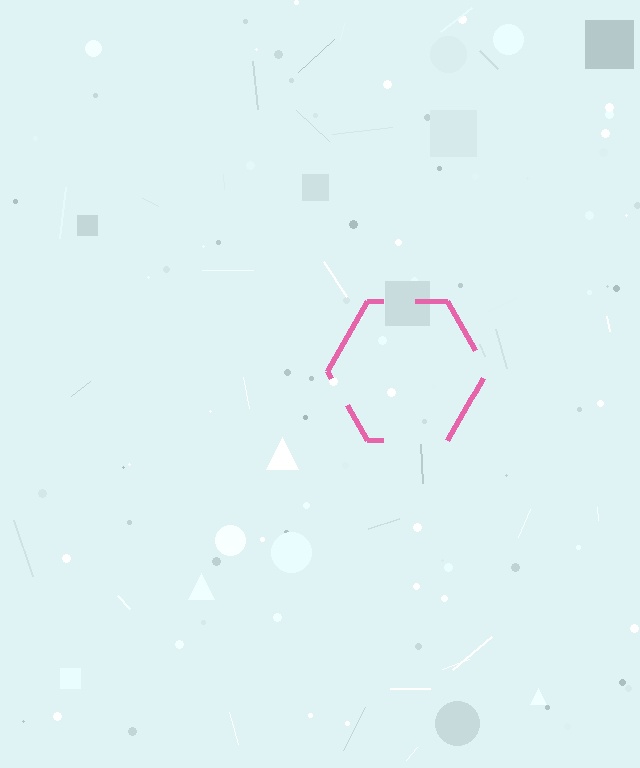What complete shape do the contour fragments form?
The contour fragments form a hexagon.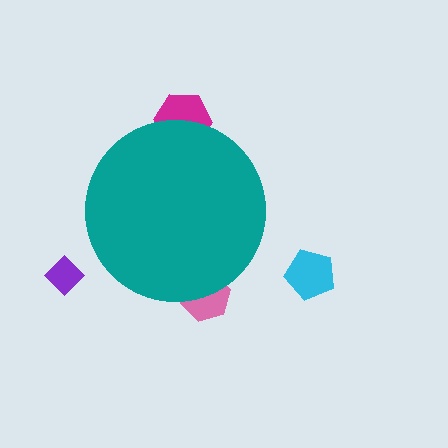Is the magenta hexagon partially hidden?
Yes, the magenta hexagon is partially hidden behind the teal circle.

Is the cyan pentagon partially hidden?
No, the cyan pentagon is fully visible.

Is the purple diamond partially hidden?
No, the purple diamond is fully visible.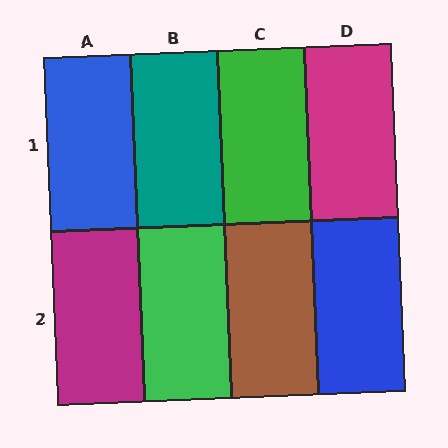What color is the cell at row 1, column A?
Blue.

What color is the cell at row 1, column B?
Teal.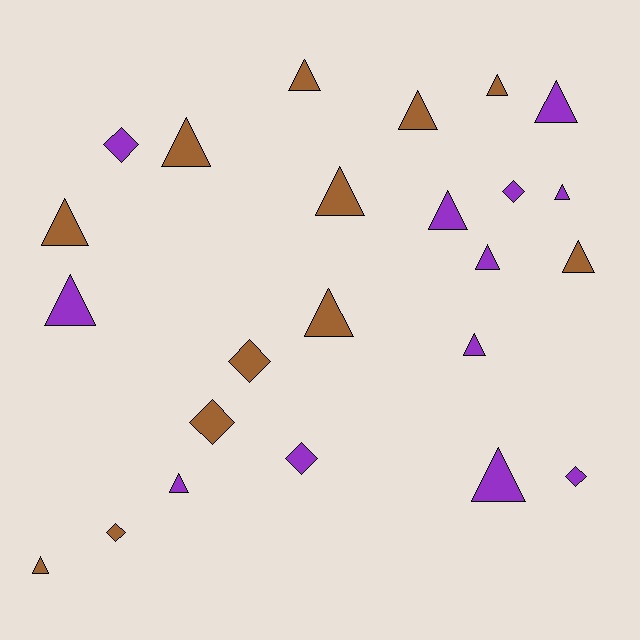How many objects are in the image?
There are 24 objects.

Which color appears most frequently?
Purple, with 12 objects.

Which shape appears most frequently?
Triangle, with 17 objects.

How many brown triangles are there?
There are 9 brown triangles.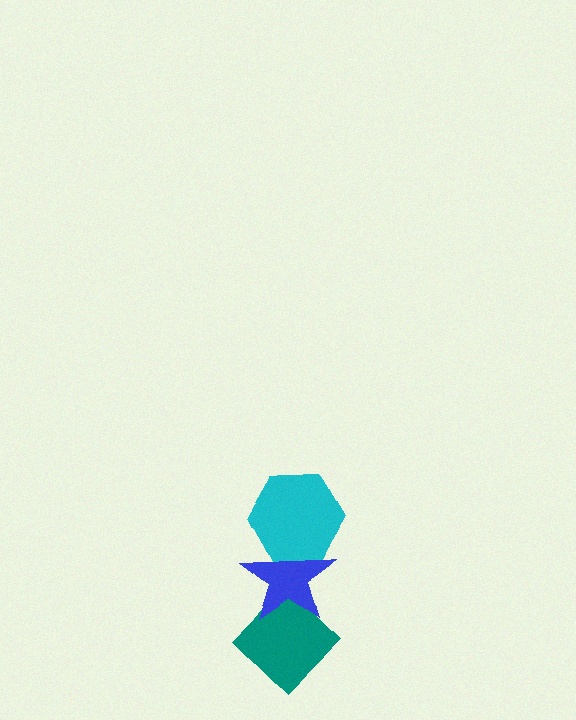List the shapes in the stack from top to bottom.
From top to bottom: the cyan hexagon, the blue star, the teal diamond.